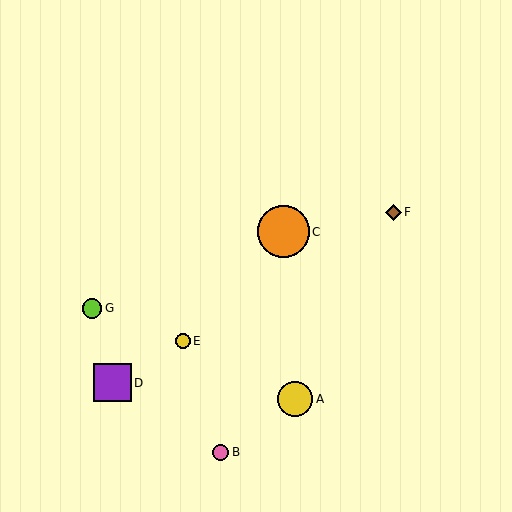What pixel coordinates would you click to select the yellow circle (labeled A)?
Click at (295, 399) to select the yellow circle A.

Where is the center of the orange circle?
The center of the orange circle is at (283, 232).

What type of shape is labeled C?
Shape C is an orange circle.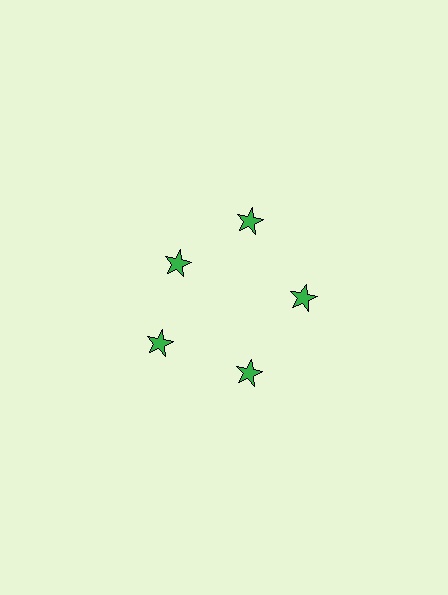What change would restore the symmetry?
The symmetry would be restored by moving it outward, back onto the ring so that all 5 stars sit at equal angles and equal distance from the center.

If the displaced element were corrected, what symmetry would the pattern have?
It would have 5-fold rotational symmetry — the pattern would map onto itself every 72 degrees.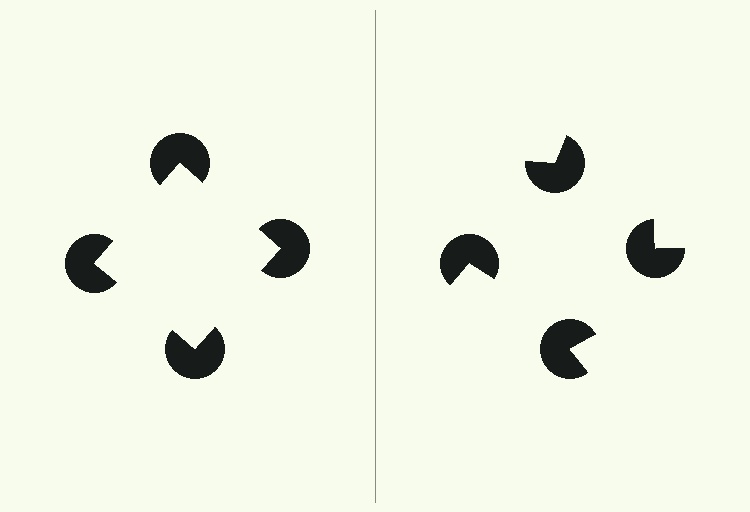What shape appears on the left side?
An illusory square.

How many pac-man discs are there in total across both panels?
8 — 4 on each side.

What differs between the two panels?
The pac-man discs are positioned identically on both sides; only the wedge orientations differ. On the left they align to a square; on the right they are misaligned.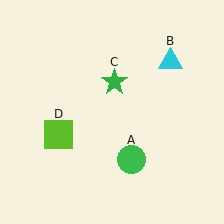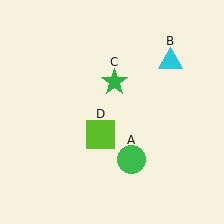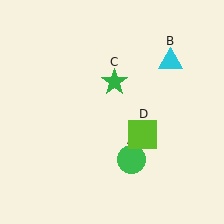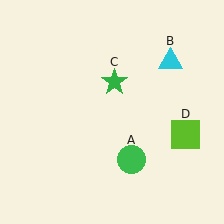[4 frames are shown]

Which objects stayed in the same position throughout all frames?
Green circle (object A) and cyan triangle (object B) and green star (object C) remained stationary.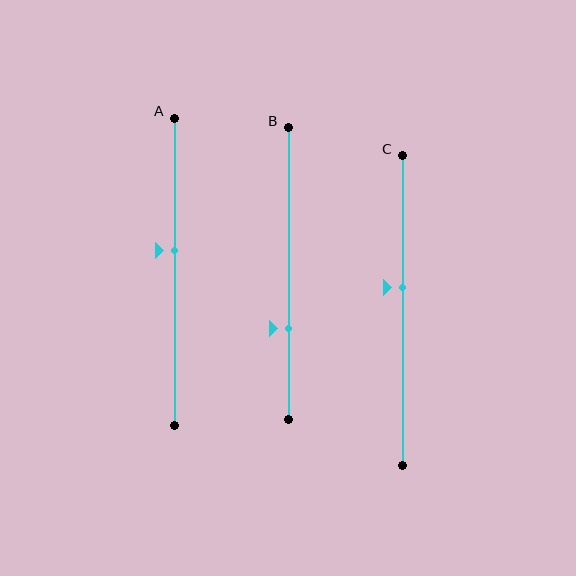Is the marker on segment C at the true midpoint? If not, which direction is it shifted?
No, the marker on segment C is shifted upward by about 8% of the segment length.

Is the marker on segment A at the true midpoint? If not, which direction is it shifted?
No, the marker on segment A is shifted upward by about 7% of the segment length.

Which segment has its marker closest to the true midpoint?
Segment A has its marker closest to the true midpoint.